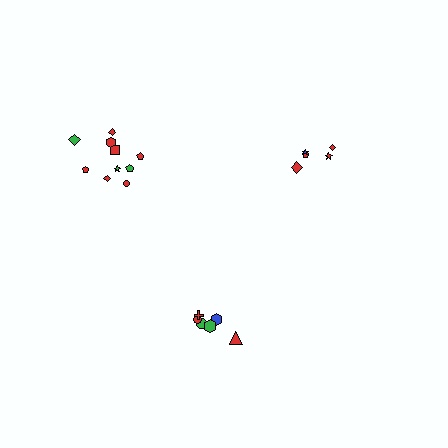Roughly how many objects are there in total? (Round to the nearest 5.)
Roughly 20 objects in total.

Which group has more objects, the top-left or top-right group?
The top-left group.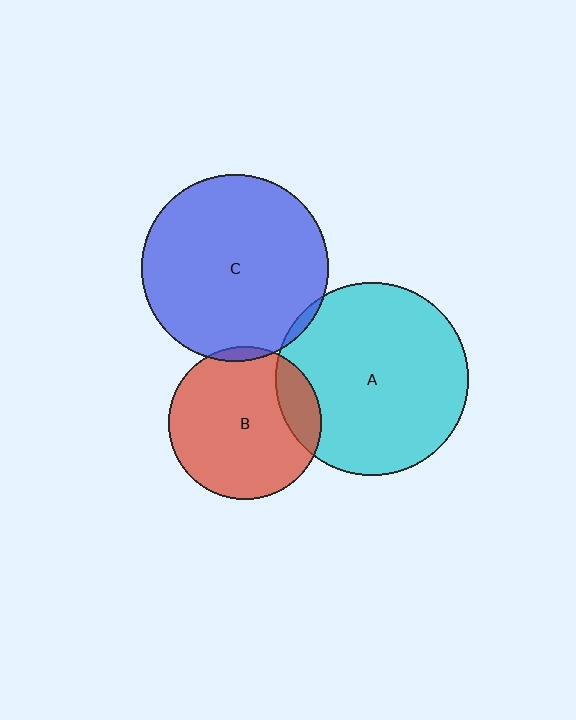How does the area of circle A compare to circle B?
Approximately 1.6 times.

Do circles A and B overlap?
Yes.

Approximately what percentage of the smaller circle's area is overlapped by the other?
Approximately 15%.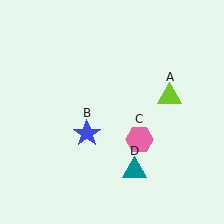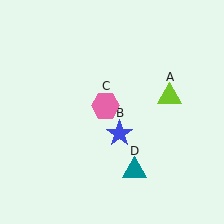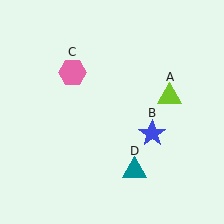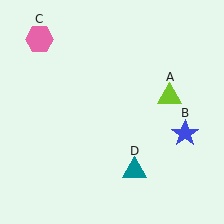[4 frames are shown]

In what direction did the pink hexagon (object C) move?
The pink hexagon (object C) moved up and to the left.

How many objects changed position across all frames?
2 objects changed position: blue star (object B), pink hexagon (object C).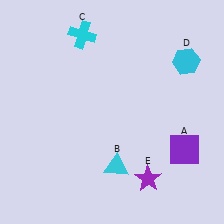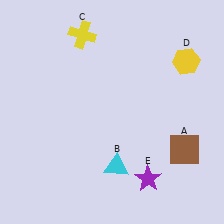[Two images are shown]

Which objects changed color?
A changed from purple to brown. C changed from cyan to yellow. D changed from cyan to yellow.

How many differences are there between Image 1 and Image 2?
There are 3 differences between the two images.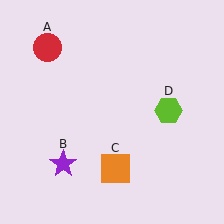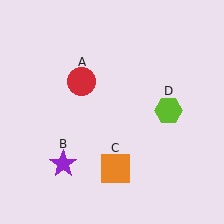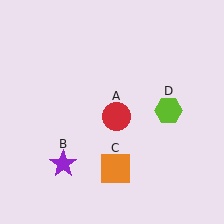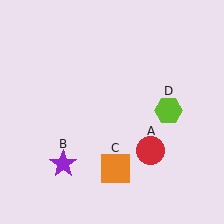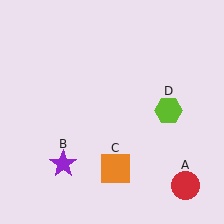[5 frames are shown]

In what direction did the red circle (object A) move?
The red circle (object A) moved down and to the right.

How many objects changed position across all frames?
1 object changed position: red circle (object A).